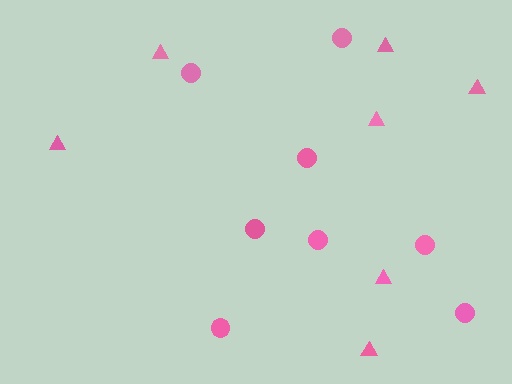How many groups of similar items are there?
There are 2 groups: one group of circles (8) and one group of triangles (7).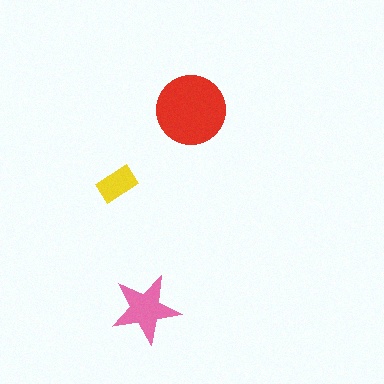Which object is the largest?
The red circle.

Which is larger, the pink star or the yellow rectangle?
The pink star.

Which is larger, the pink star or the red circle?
The red circle.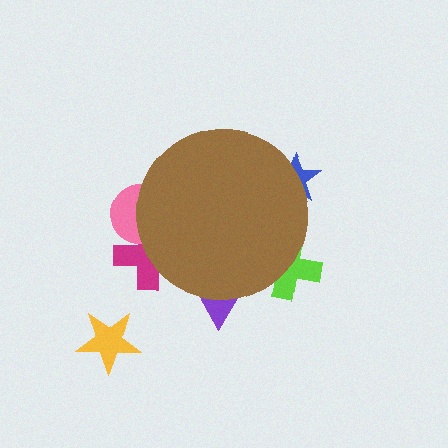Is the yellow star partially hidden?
No, the yellow star is fully visible.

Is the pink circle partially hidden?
Yes, the pink circle is partially hidden behind the brown circle.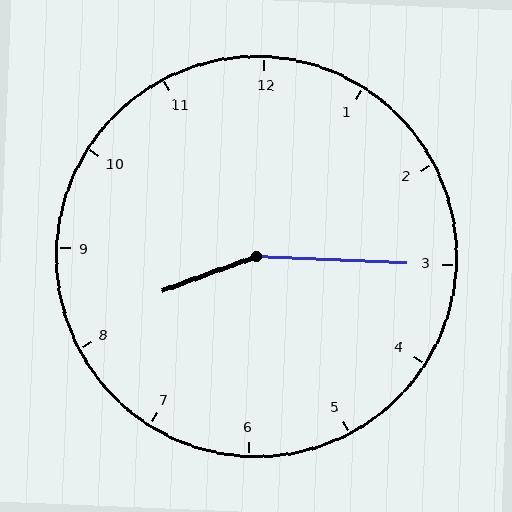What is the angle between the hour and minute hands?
Approximately 158 degrees.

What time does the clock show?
8:15.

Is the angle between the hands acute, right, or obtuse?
It is obtuse.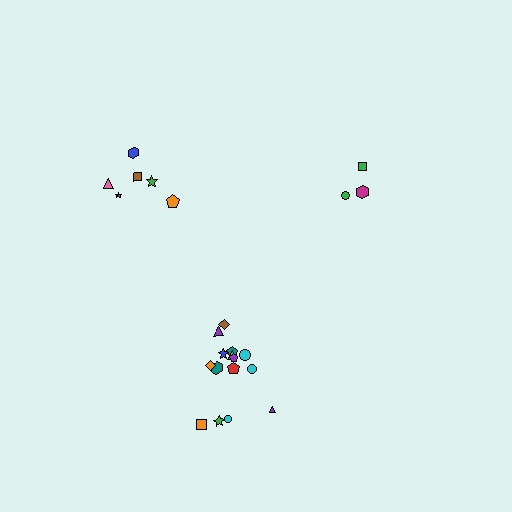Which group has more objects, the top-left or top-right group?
The top-left group.